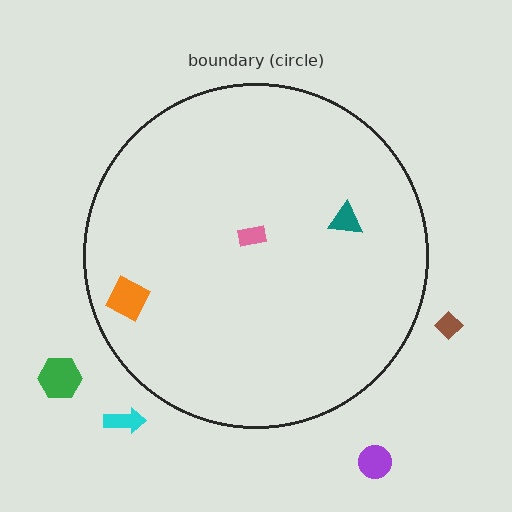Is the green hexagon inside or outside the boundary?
Outside.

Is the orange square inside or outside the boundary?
Inside.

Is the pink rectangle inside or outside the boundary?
Inside.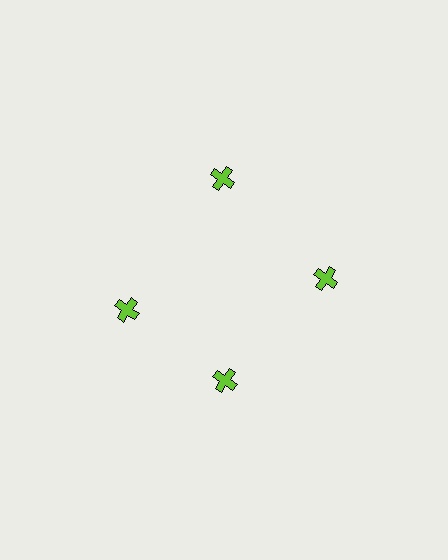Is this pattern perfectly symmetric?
No. The 4 lime crosses are arranged in a ring, but one element near the 9 o'clock position is rotated out of alignment along the ring, breaking the 4-fold rotational symmetry.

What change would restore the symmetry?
The symmetry would be restored by rotating it back into even spacing with its neighbors so that all 4 crosses sit at equal angles and equal distance from the center.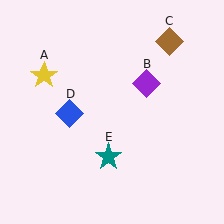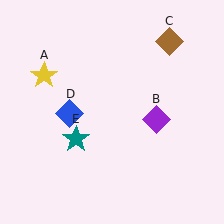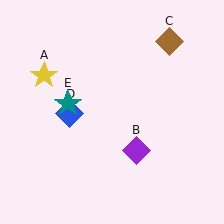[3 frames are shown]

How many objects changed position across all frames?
2 objects changed position: purple diamond (object B), teal star (object E).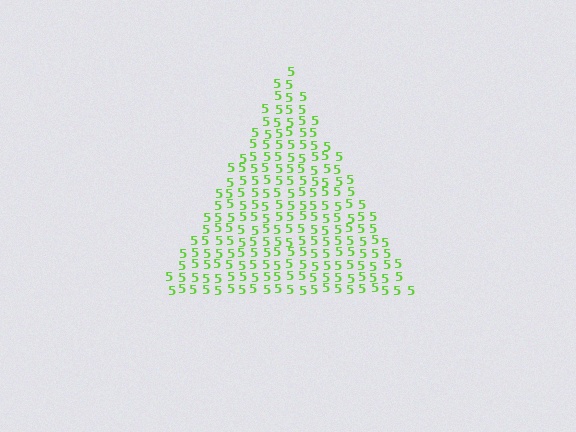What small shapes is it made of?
It is made of small digit 5's.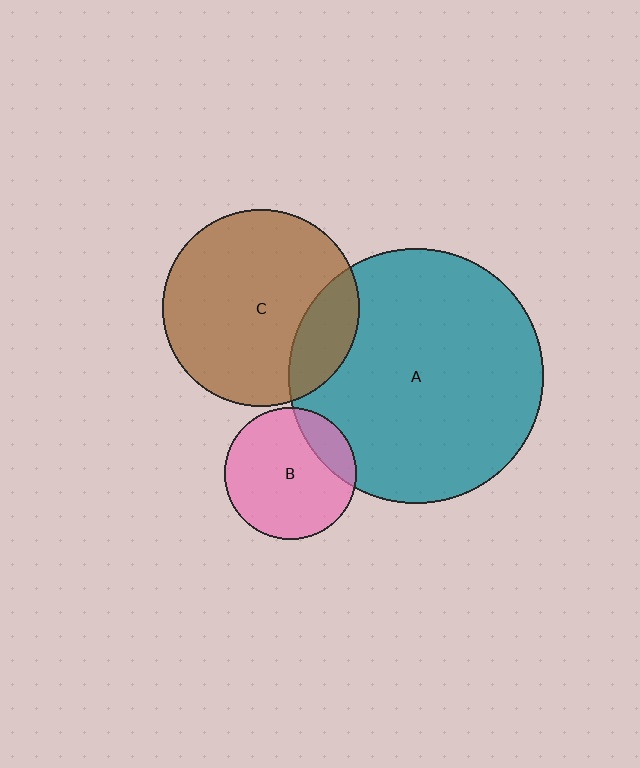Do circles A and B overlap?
Yes.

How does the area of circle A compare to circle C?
Approximately 1.7 times.